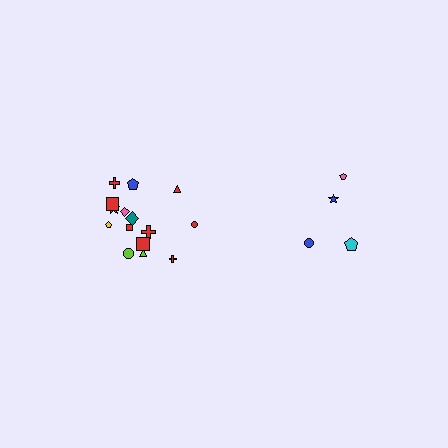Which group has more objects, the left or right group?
The left group.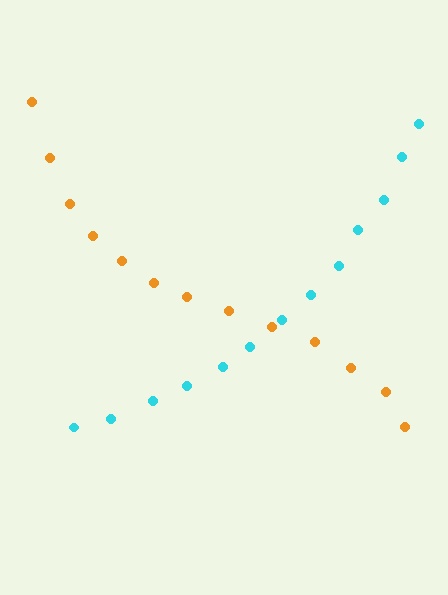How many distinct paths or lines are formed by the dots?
There are 2 distinct paths.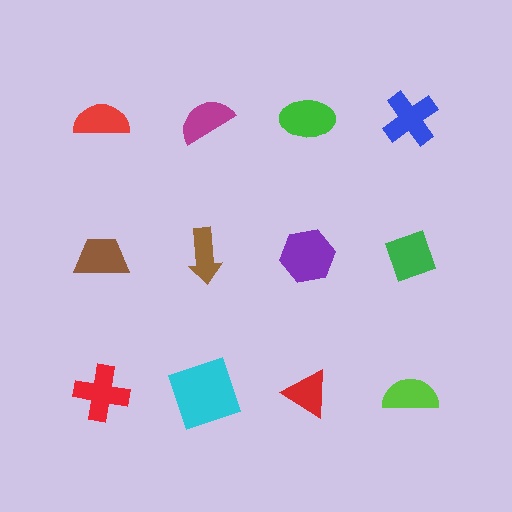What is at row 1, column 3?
A green ellipse.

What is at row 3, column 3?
A red triangle.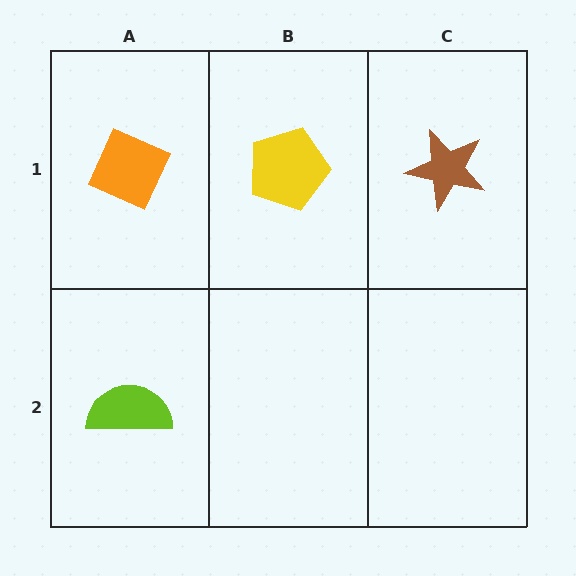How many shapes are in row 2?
1 shape.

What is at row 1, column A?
An orange diamond.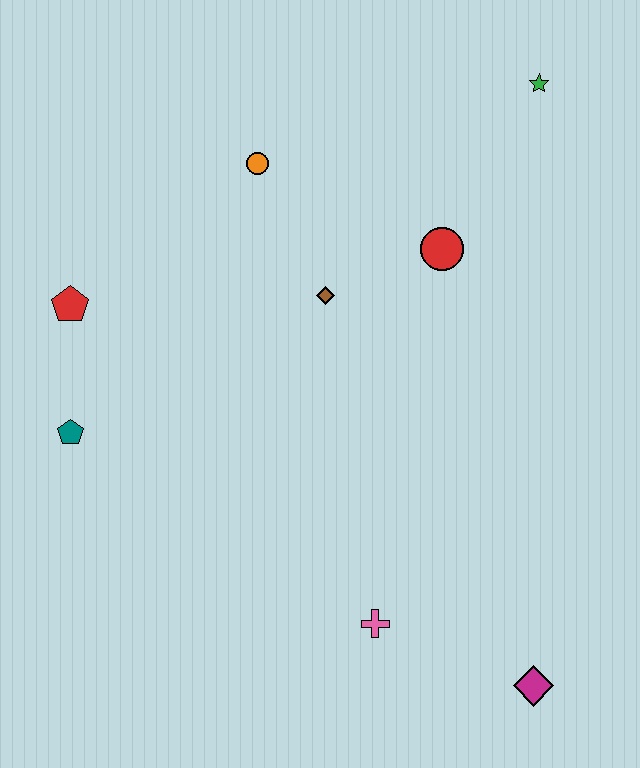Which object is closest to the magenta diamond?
The pink cross is closest to the magenta diamond.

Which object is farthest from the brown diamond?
The magenta diamond is farthest from the brown diamond.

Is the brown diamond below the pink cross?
No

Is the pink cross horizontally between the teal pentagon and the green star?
Yes